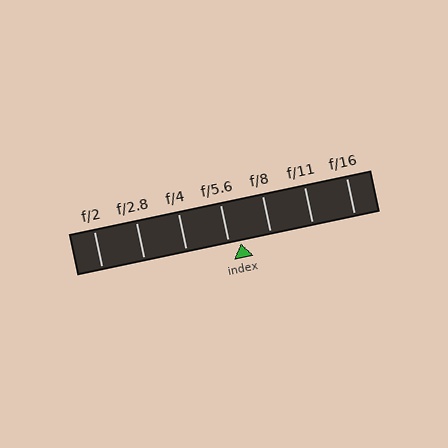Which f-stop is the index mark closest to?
The index mark is closest to f/5.6.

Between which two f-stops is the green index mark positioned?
The index mark is between f/5.6 and f/8.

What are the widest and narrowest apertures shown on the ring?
The widest aperture shown is f/2 and the narrowest is f/16.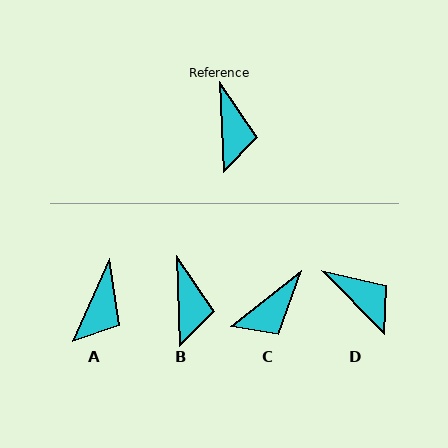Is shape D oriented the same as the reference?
No, it is off by about 42 degrees.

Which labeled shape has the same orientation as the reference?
B.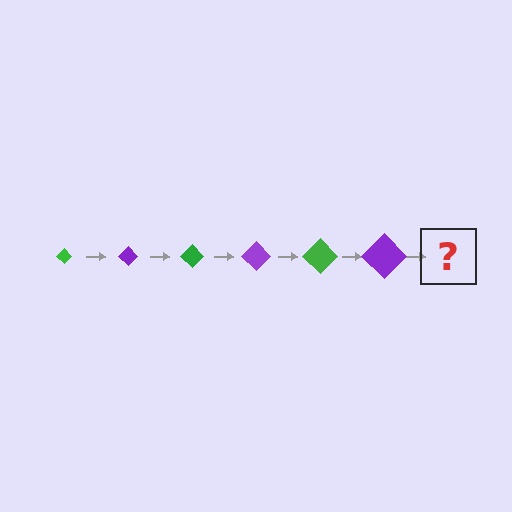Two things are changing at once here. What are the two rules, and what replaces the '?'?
The two rules are that the diamond grows larger each step and the color cycles through green and purple. The '?' should be a green diamond, larger than the previous one.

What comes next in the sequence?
The next element should be a green diamond, larger than the previous one.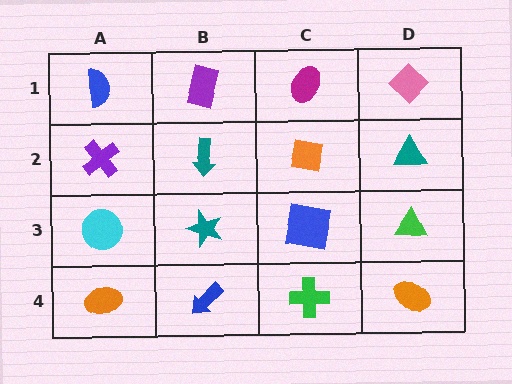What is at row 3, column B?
A teal star.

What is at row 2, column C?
An orange square.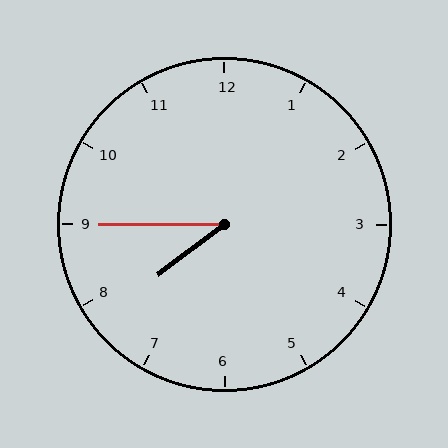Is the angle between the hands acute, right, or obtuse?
It is acute.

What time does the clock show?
7:45.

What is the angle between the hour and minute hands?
Approximately 38 degrees.